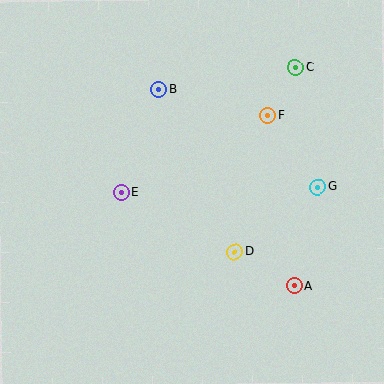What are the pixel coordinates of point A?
Point A is at (294, 286).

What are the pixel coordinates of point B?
Point B is at (159, 89).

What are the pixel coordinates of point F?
Point F is at (268, 116).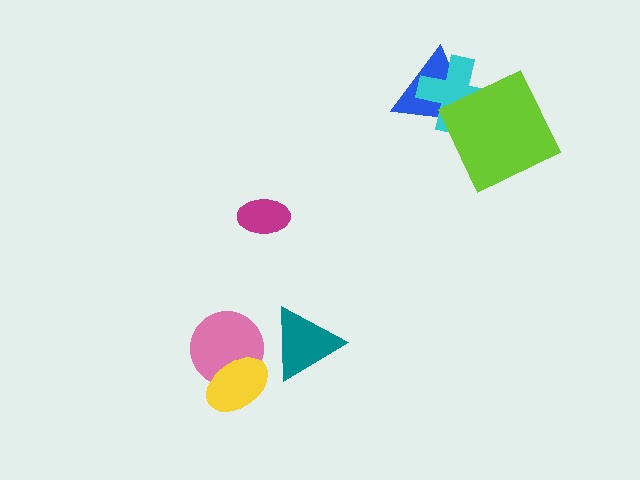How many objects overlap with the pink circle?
1 object overlaps with the pink circle.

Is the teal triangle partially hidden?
No, no other shape covers it.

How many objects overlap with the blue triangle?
2 objects overlap with the blue triangle.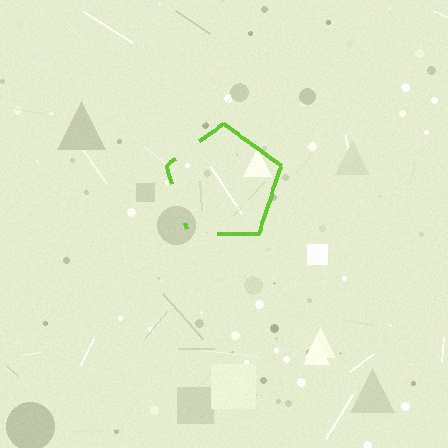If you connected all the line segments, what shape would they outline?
They would outline a pentagon.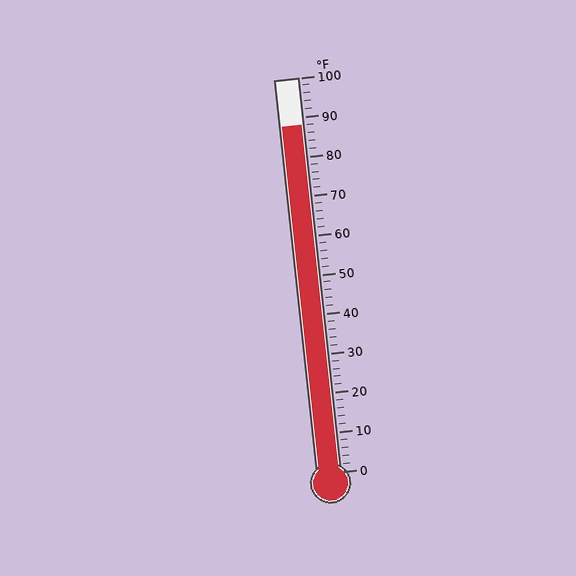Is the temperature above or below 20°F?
The temperature is above 20°F.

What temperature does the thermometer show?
The thermometer shows approximately 88°F.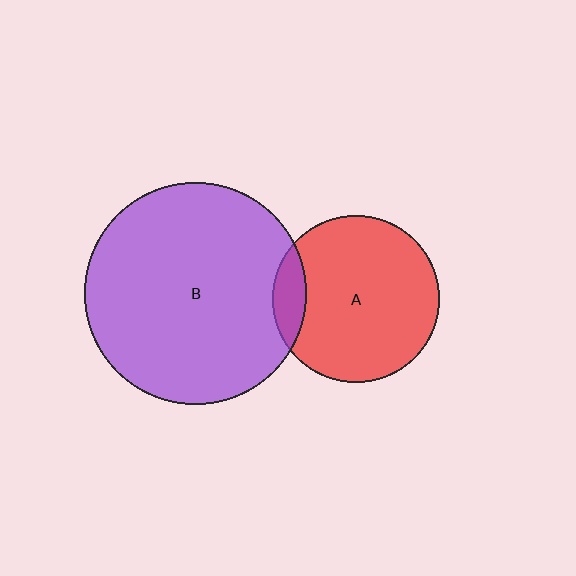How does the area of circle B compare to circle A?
Approximately 1.8 times.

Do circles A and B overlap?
Yes.